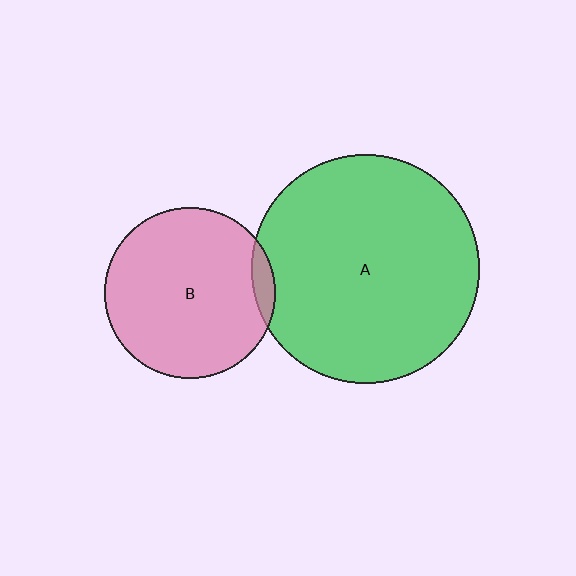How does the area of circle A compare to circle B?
Approximately 1.8 times.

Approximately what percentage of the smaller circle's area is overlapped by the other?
Approximately 5%.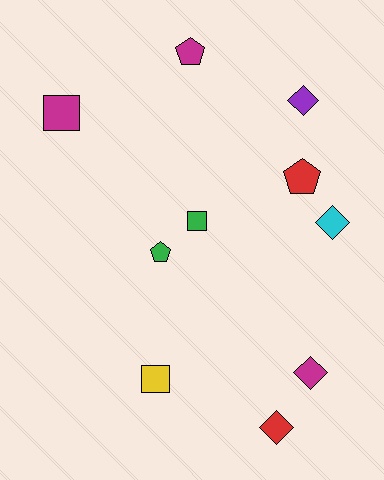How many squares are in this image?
There are 3 squares.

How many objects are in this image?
There are 10 objects.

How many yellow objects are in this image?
There is 1 yellow object.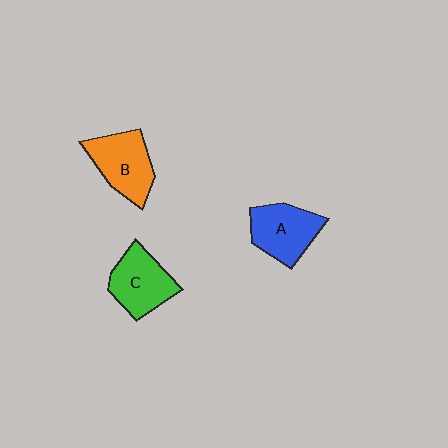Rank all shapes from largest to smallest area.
From largest to smallest: B (orange), A (blue), C (green).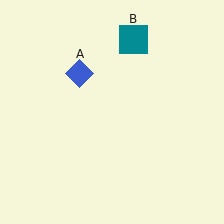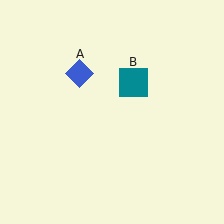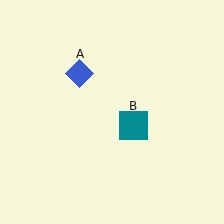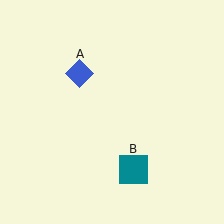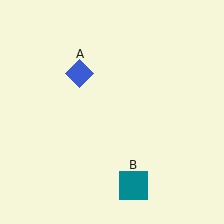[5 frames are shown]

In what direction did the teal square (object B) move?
The teal square (object B) moved down.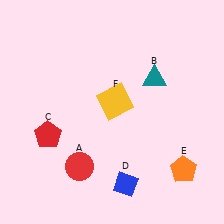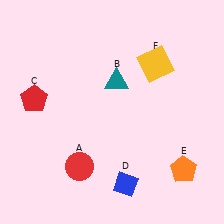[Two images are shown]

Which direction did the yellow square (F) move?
The yellow square (F) moved right.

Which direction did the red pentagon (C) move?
The red pentagon (C) moved up.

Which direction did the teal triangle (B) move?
The teal triangle (B) moved left.